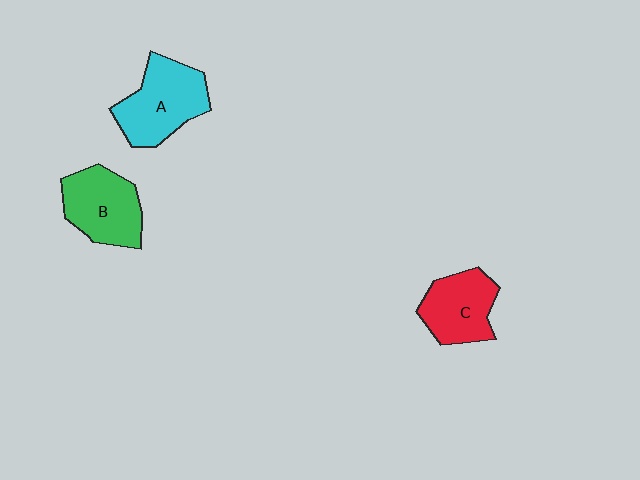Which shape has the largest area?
Shape A (cyan).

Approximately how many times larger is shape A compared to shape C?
Approximately 1.2 times.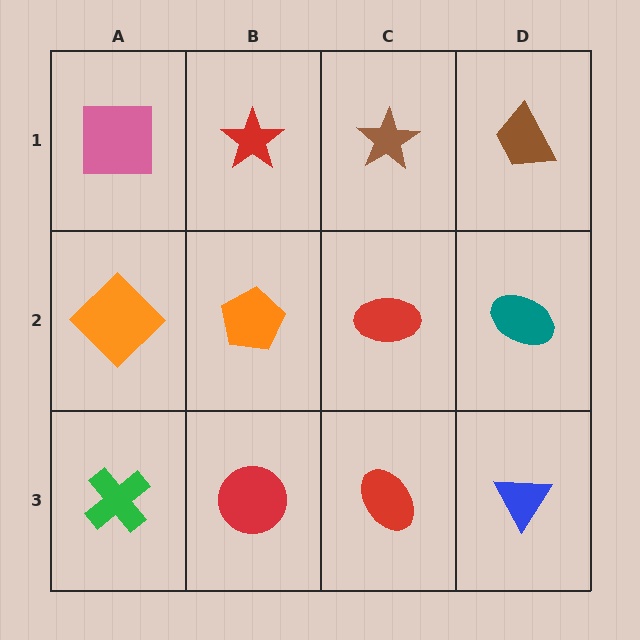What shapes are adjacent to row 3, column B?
An orange pentagon (row 2, column B), a green cross (row 3, column A), a red ellipse (row 3, column C).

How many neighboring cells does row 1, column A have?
2.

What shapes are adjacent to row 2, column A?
A pink square (row 1, column A), a green cross (row 3, column A), an orange pentagon (row 2, column B).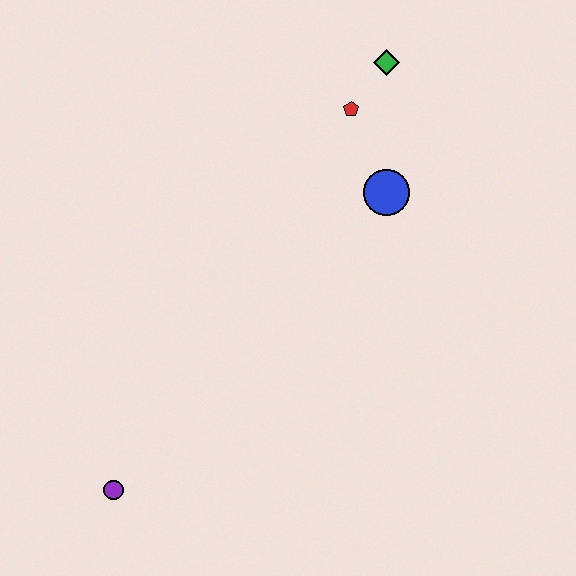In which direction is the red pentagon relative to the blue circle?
The red pentagon is above the blue circle.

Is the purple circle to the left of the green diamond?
Yes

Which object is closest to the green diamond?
The red pentagon is closest to the green diamond.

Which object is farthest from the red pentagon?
The purple circle is farthest from the red pentagon.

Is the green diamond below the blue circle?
No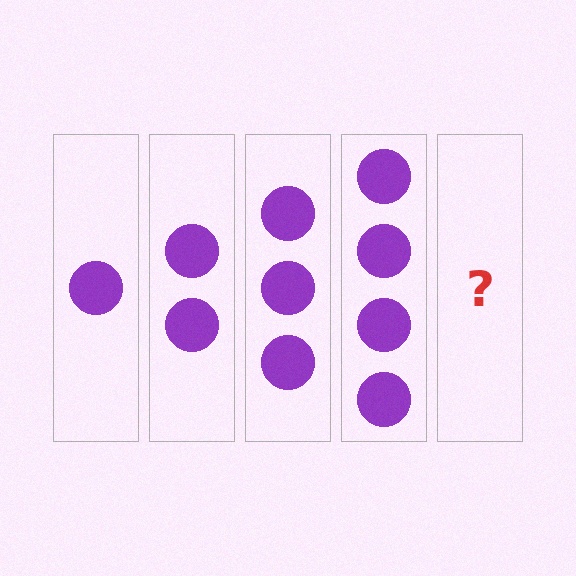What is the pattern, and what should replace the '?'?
The pattern is that each step adds one more circle. The '?' should be 5 circles.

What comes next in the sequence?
The next element should be 5 circles.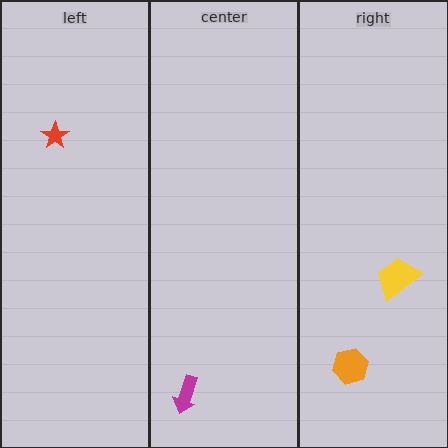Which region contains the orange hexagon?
The right region.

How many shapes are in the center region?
1.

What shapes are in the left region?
The red star.